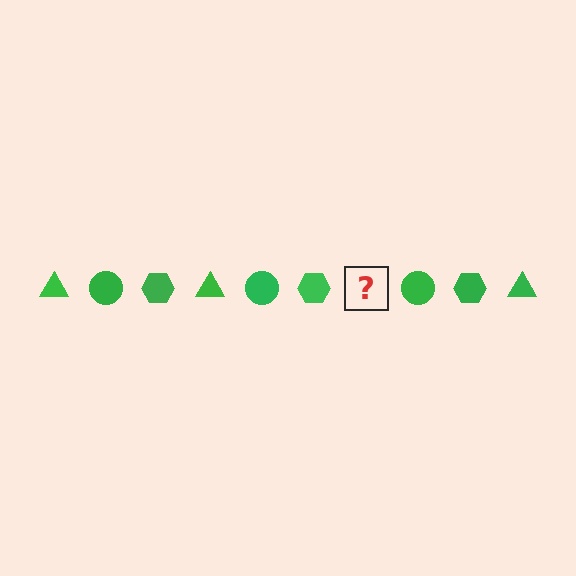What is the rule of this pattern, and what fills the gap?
The rule is that the pattern cycles through triangle, circle, hexagon shapes in green. The gap should be filled with a green triangle.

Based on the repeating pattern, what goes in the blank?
The blank should be a green triangle.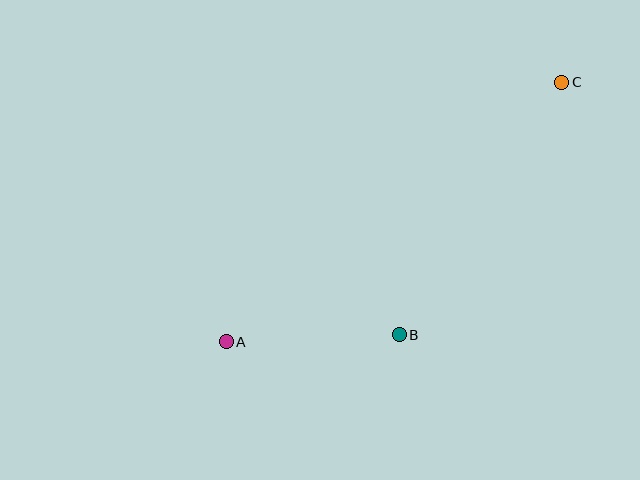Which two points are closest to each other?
Points A and B are closest to each other.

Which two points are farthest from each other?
Points A and C are farthest from each other.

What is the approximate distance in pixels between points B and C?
The distance between B and C is approximately 300 pixels.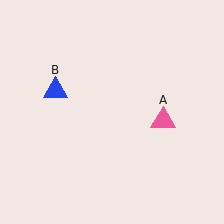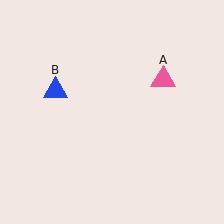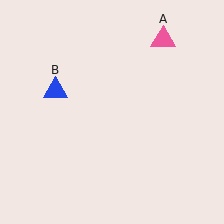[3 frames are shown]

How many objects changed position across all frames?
1 object changed position: pink triangle (object A).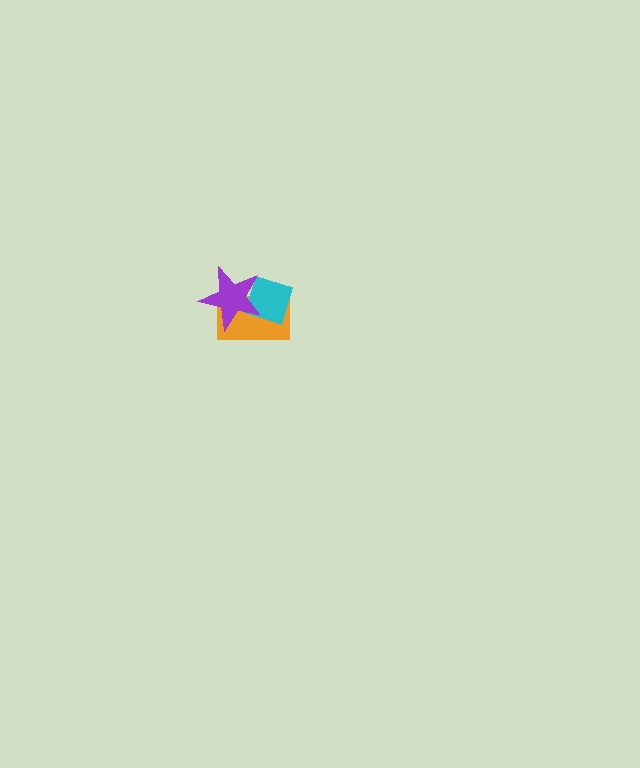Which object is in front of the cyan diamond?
The purple star is in front of the cyan diamond.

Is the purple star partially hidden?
No, no other shape covers it.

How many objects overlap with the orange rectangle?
2 objects overlap with the orange rectangle.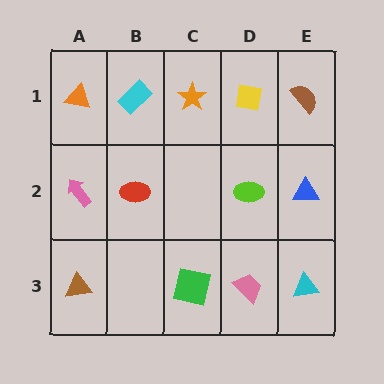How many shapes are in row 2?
4 shapes.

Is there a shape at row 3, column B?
No, that cell is empty.